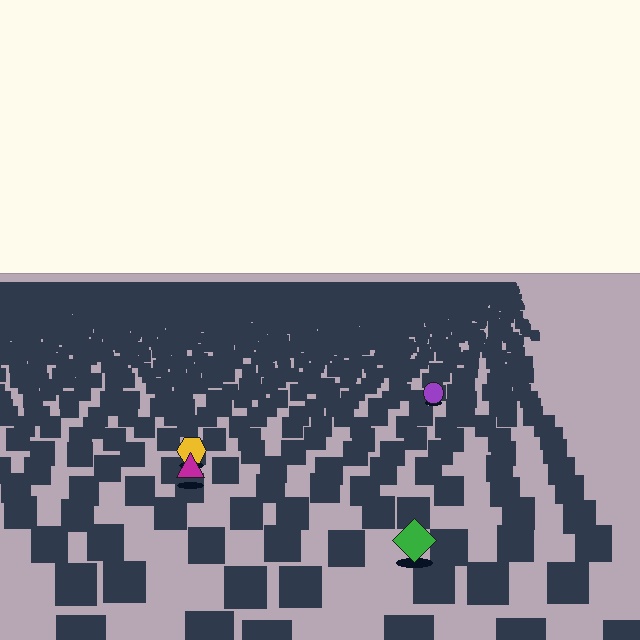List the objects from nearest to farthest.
From nearest to farthest: the green diamond, the magenta triangle, the yellow hexagon, the purple circle.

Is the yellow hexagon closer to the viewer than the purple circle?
Yes. The yellow hexagon is closer — you can tell from the texture gradient: the ground texture is coarser near it.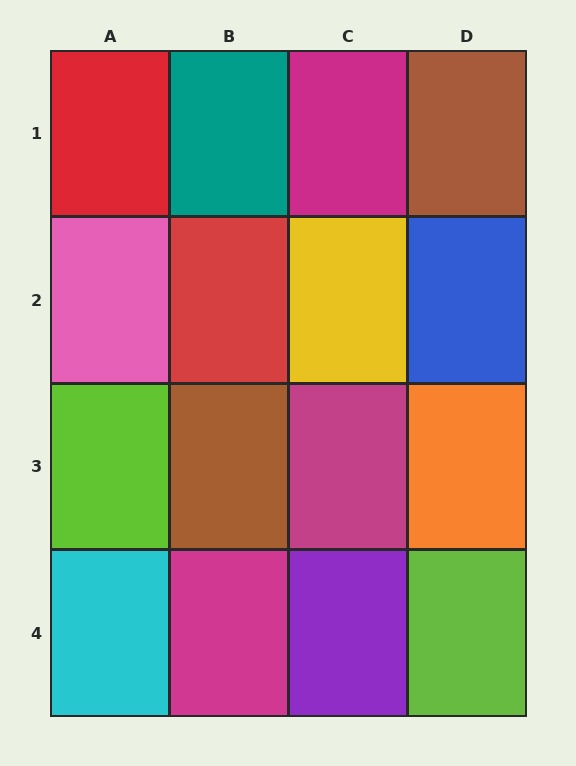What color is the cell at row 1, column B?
Teal.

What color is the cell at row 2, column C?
Yellow.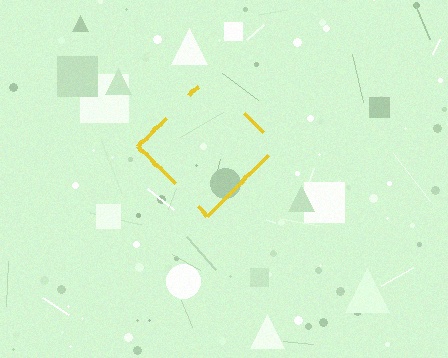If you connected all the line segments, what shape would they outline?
They would outline a diamond.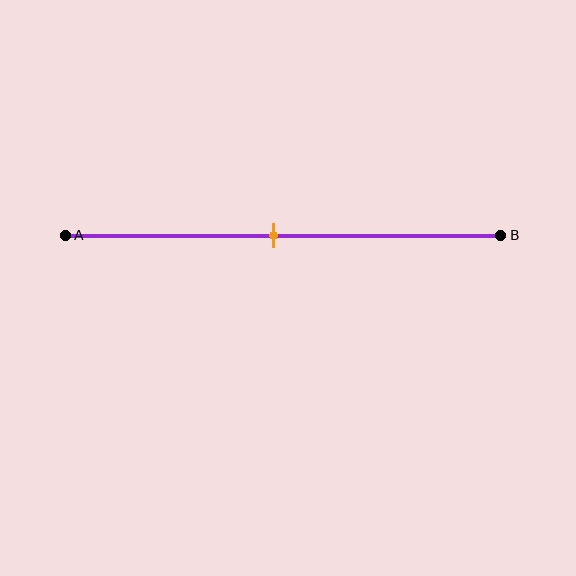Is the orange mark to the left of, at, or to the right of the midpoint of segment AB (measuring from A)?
The orange mark is approximately at the midpoint of segment AB.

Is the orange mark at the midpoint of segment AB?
Yes, the mark is approximately at the midpoint.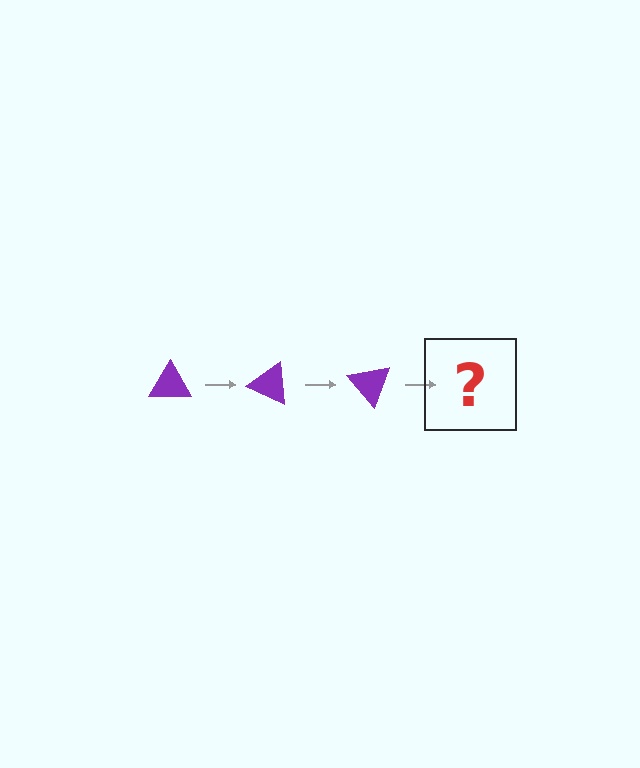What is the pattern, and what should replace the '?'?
The pattern is that the triangle rotates 25 degrees each step. The '?' should be a purple triangle rotated 75 degrees.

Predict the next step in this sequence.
The next step is a purple triangle rotated 75 degrees.